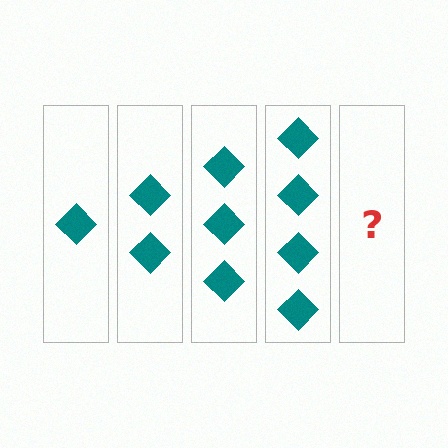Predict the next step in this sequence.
The next step is 5 diamonds.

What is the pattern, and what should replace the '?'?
The pattern is that each step adds one more diamond. The '?' should be 5 diamonds.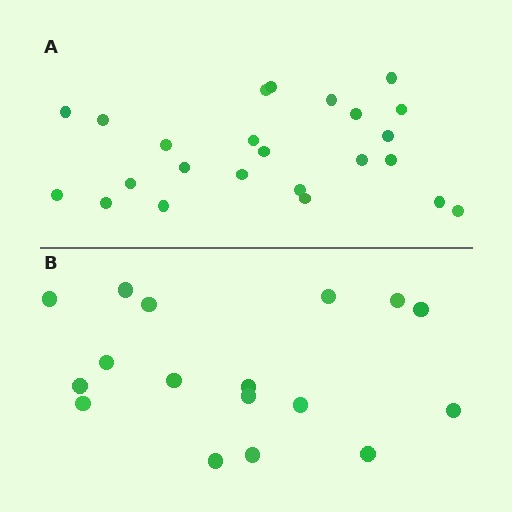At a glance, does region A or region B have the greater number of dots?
Region A (the top region) has more dots.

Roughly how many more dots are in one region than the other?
Region A has roughly 8 or so more dots than region B.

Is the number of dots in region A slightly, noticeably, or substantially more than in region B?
Region A has noticeably more, but not dramatically so. The ratio is roughly 1.4 to 1.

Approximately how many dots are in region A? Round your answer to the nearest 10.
About 20 dots. (The exact count is 24, which rounds to 20.)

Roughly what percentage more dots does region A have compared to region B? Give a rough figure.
About 40% more.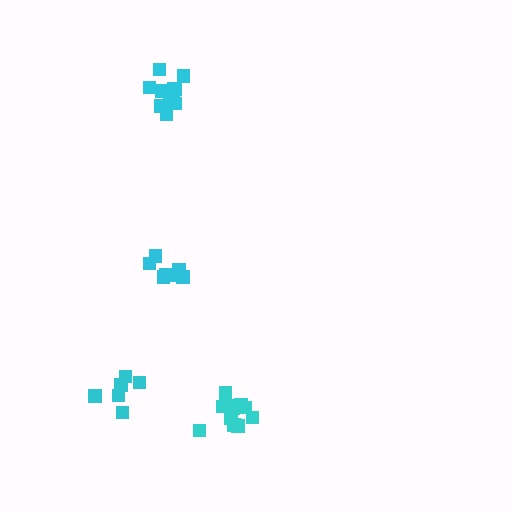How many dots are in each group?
Group 1: 7 dots, Group 2: 11 dots, Group 3: 6 dots, Group 4: 11 dots (35 total).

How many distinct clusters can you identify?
There are 4 distinct clusters.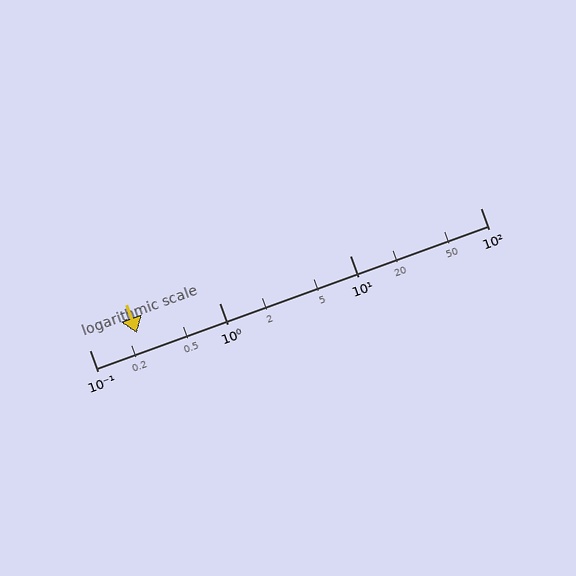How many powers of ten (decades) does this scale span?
The scale spans 3 decades, from 0.1 to 100.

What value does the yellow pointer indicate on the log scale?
The pointer indicates approximately 0.23.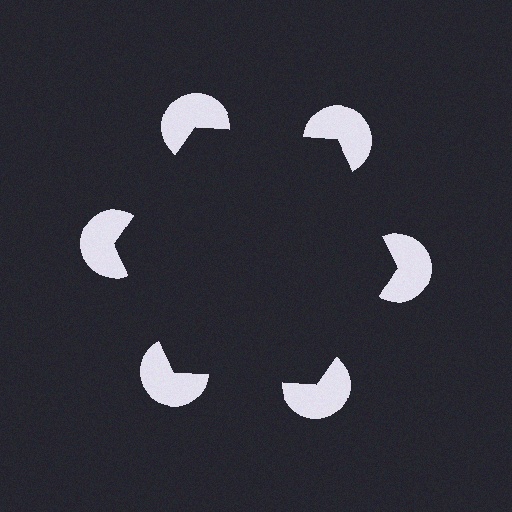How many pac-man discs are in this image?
There are 6 — one at each vertex of the illusory hexagon.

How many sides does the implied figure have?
6 sides.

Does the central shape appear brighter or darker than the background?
It typically appears slightly darker than the background, even though no actual brightness change is drawn.